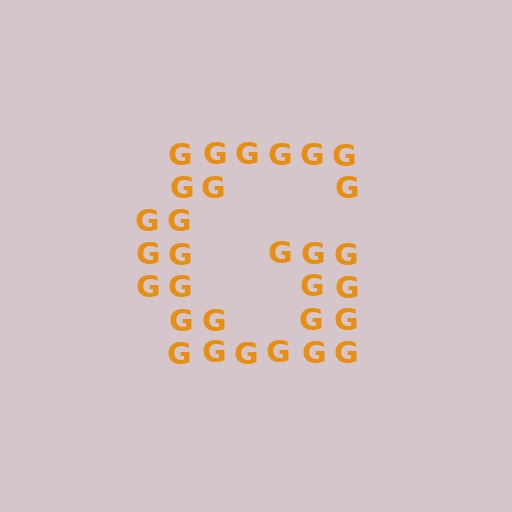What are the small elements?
The small elements are letter G's.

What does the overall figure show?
The overall figure shows the letter G.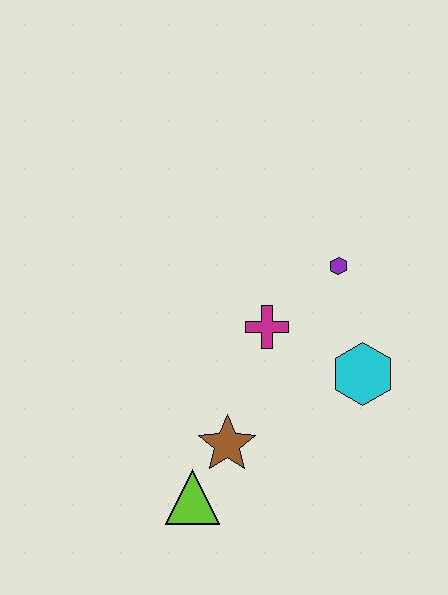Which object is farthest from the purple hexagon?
The lime triangle is farthest from the purple hexagon.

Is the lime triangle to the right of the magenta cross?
No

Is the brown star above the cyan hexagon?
No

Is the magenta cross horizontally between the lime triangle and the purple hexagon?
Yes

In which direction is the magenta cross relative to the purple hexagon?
The magenta cross is to the left of the purple hexagon.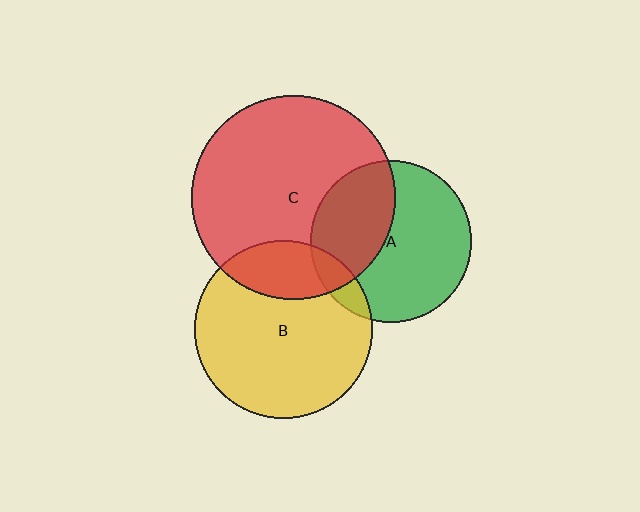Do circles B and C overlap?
Yes.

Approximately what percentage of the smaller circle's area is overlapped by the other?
Approximately 20%.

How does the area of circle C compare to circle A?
Approximately 1.6 times.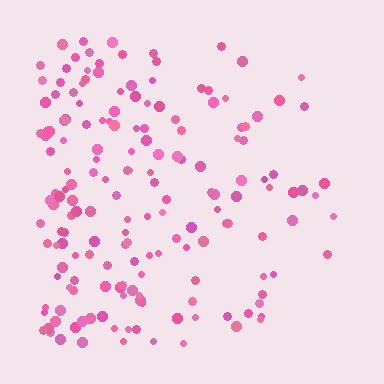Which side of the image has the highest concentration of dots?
The left.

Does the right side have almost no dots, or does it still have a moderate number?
Still a moderate number, just noticeably fewer than the left.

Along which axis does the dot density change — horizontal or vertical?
Horizontal.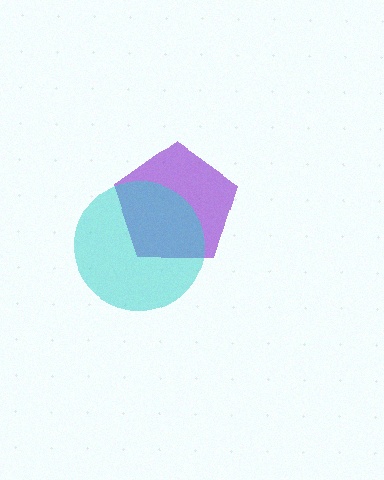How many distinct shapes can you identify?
There are 2 distinct shapes: a purple pentagon, a cyan circle.